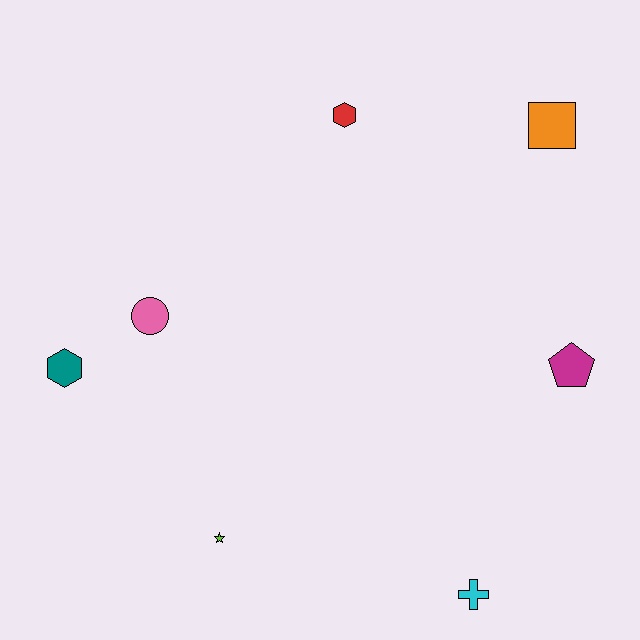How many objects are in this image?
There are 7 objects.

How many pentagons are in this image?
There is 1 pentagon.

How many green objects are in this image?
There are no green objects.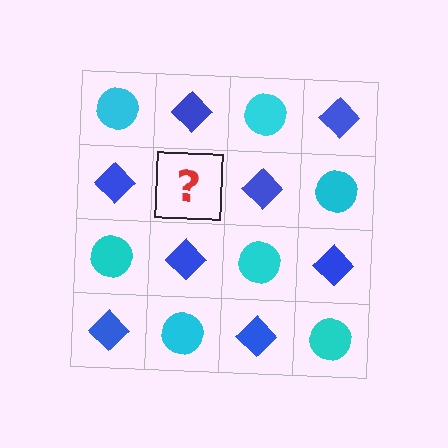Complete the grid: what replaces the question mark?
The question mark should be replaced with a cyan circle.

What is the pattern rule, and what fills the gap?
The rule is that it alternates cyan circle and blue diamond in a checkerboard pattern. The gap should be filled with a cyan circle.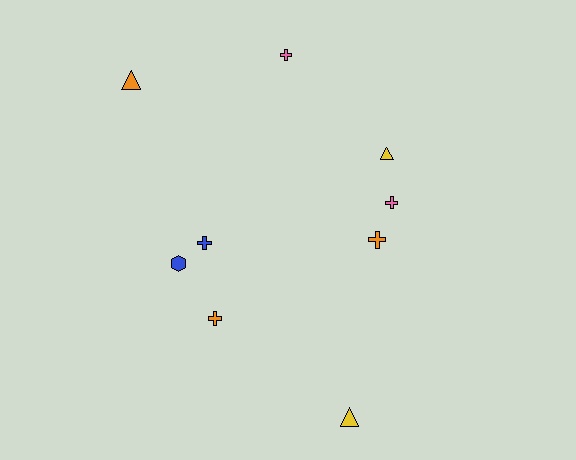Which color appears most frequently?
Orange, with 3 objects.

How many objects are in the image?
There are 9 objects.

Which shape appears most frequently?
Cross, with 5 objects.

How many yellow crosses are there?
There are no yellow crosses.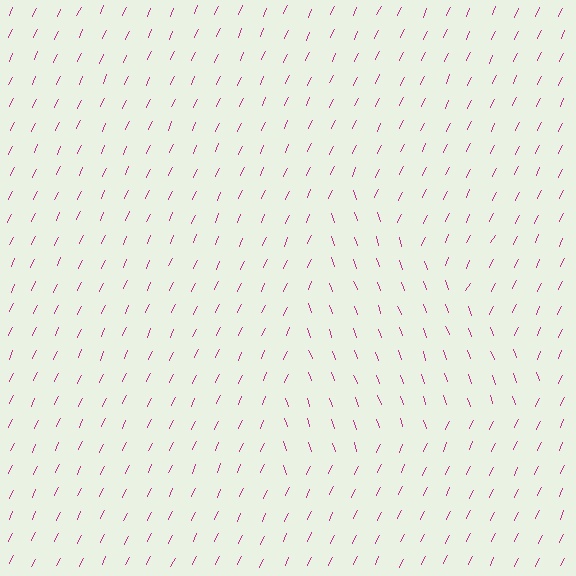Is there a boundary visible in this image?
Yes, there is a texture boundary formed by a change in line orientation.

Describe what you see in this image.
The image is filled with small magenta line segments. A triangle region in the image has lines oriented differently from the surrounding lines, creating a visible texture boundary.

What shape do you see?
I see a triangle.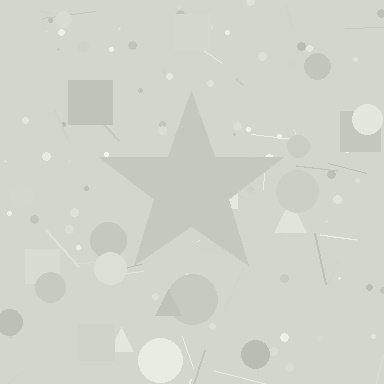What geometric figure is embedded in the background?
A star is embedded in the background.